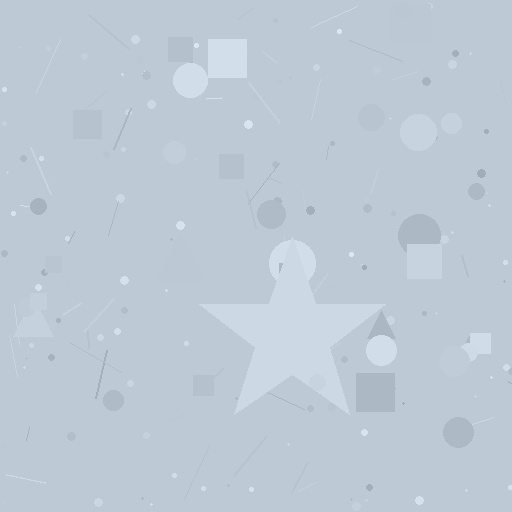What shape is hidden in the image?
A star is hidden in the image.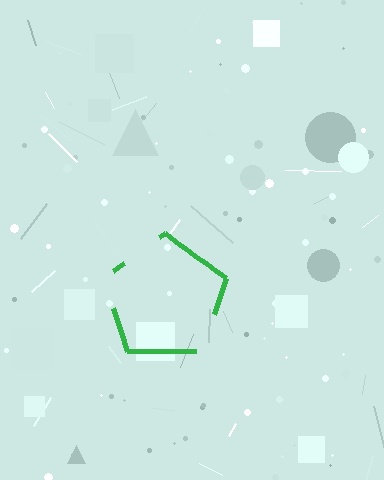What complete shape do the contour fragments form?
The contour fragments form a pentagon.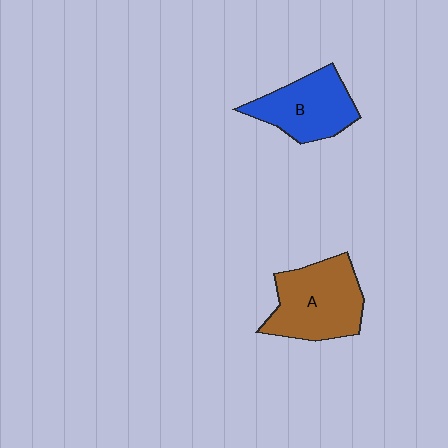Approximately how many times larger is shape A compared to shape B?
Approximately 1.2 times.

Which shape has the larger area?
Shape A (brown).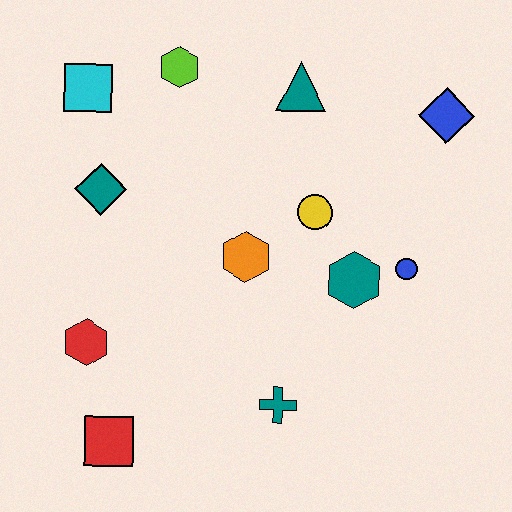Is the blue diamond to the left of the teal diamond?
No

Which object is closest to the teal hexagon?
The blue circle is closest to the teal hexagon.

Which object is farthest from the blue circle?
The cyan square is farthest from the blue circle.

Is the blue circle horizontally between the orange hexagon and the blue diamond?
Yes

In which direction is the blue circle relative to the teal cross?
The blue circle is above the teal cross.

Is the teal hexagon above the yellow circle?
No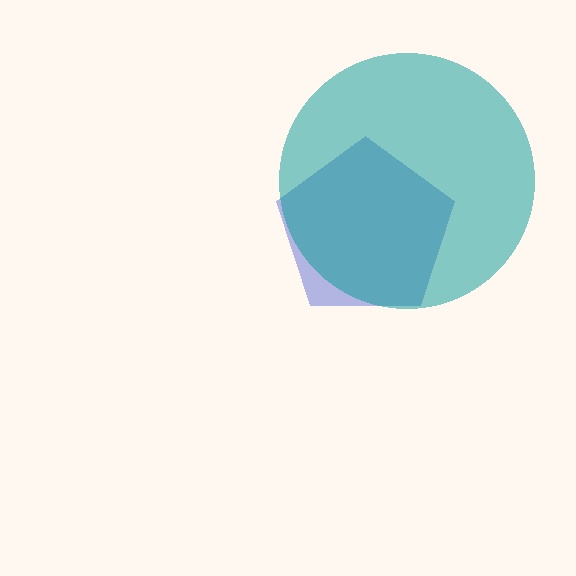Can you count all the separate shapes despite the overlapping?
Yes, there are 2 separate shapes.